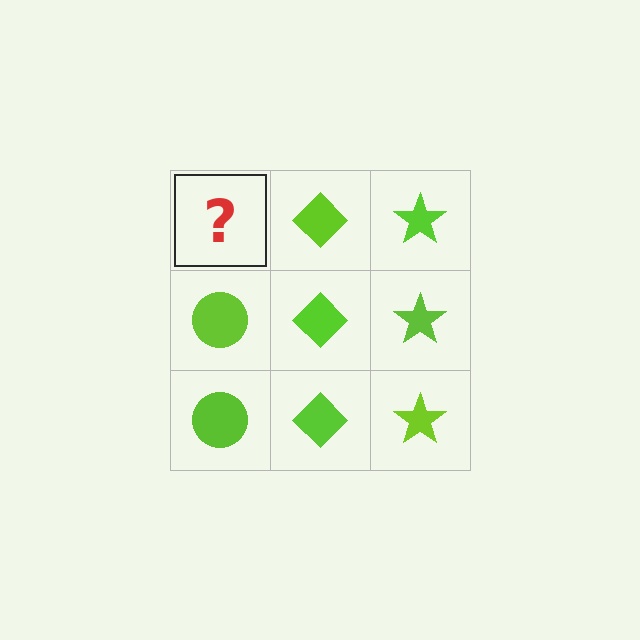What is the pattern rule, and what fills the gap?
The rule is that each column has a consistent shape. The gap should be filled with a lime circle.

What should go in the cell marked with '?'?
The missing cell should contain a lime circle.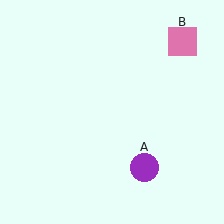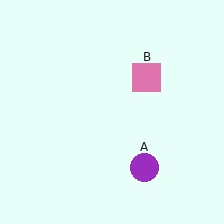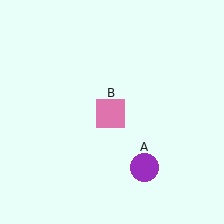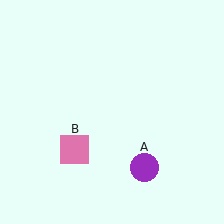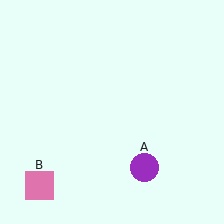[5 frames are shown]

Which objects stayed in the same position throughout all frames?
Purple circle (object A) remained stationary.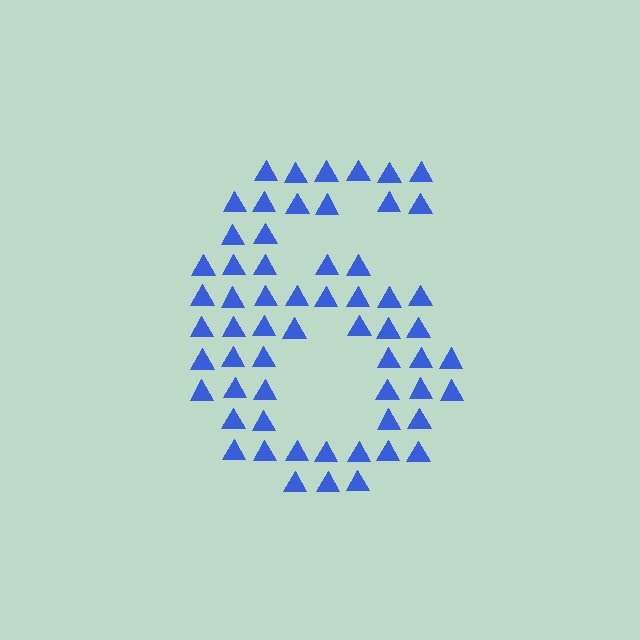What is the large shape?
The large shape is the digit 6.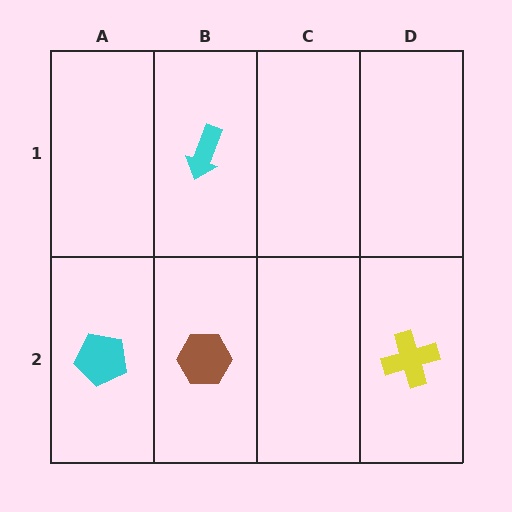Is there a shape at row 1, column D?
No, that cell is empty.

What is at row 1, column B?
A cyan arrow.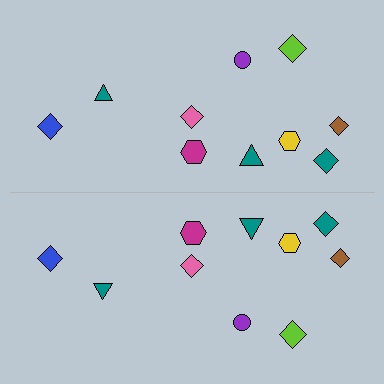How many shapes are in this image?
There are 20 shapes in this image.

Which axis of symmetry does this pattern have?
The pattern has a horizontal axis of symmetry running through the center of the image.